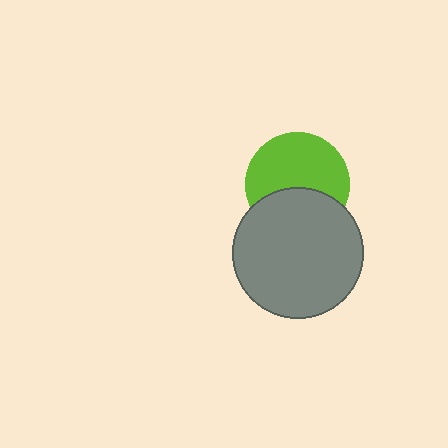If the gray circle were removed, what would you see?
You would see the complete lime circle.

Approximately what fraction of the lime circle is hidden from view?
Roughly 39% of the lime circle is hidden behind the gray circle.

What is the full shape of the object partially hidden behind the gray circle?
The partially hidden object is a lime circle.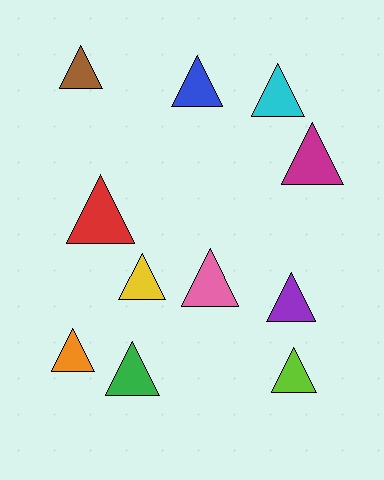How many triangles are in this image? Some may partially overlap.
There are 11 triangles.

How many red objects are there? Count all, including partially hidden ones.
There is 1 red object.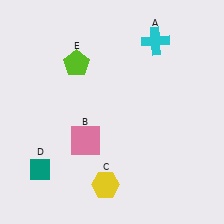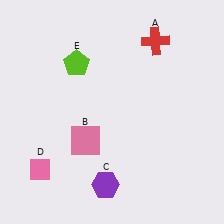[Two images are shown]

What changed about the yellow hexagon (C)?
In Image 1, C is yellow. In Image 2, it changed to purple.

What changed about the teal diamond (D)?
In Image 1, D is teal. In Image 2, it changed to pink.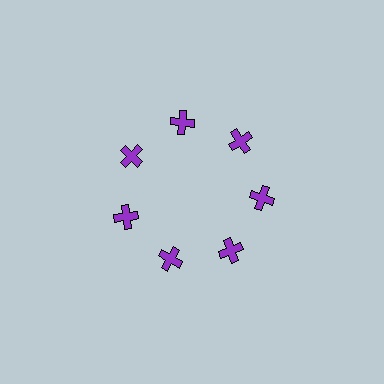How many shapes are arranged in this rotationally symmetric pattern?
There are 7 shapes, arranged in 7 groups of 1.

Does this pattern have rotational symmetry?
Yes, this pattern has 7-fold rotational symmetry. It looks the same after rotating 51 degrees around the center.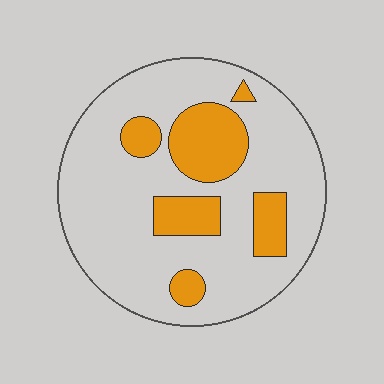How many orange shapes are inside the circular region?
6.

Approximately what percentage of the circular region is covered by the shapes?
Approximately 25%.